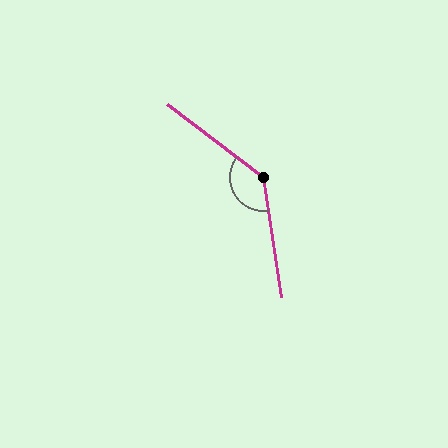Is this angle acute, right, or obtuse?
It is obtuse.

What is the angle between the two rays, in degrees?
Approximately 135 degrees.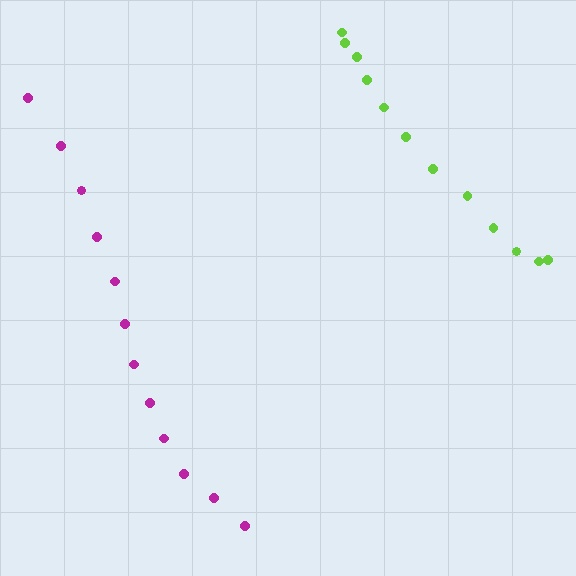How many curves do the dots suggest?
There are 2 distinct paths.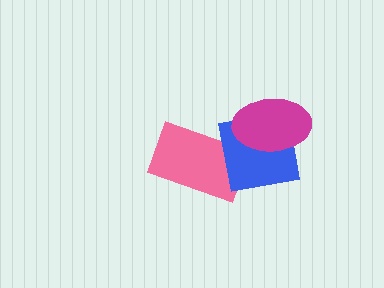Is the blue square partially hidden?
Yes, it is partially covered by another shape.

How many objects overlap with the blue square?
2 objects overlap with the blue square.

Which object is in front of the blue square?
The magenta ellipse is in front of the blue square.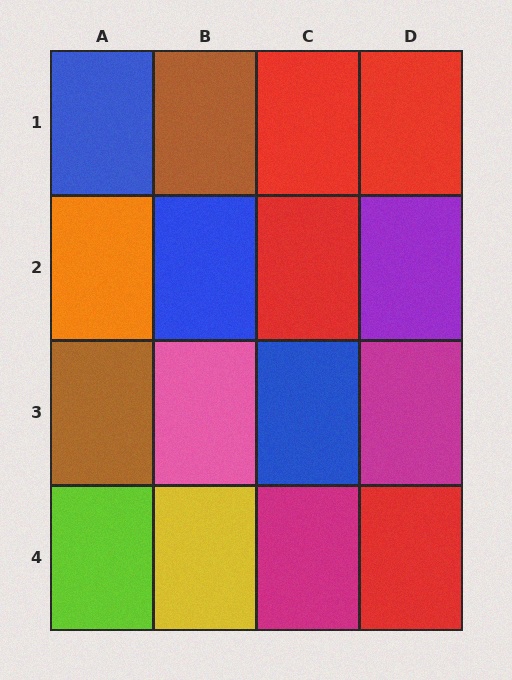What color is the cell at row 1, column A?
Blue.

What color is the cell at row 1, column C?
Red.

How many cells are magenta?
2 cells are magenta.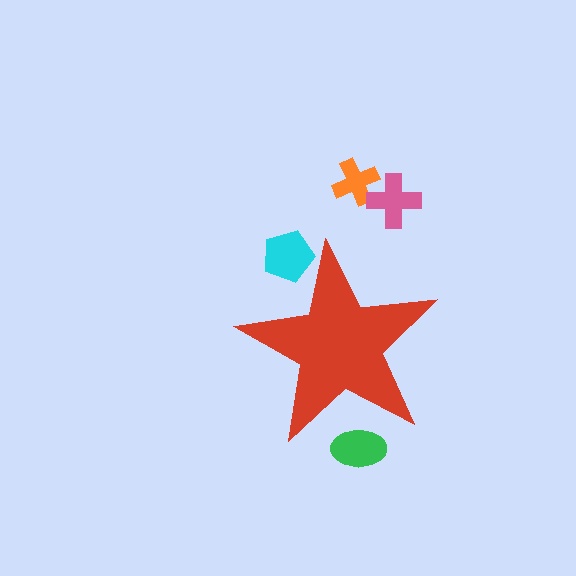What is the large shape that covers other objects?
A red star.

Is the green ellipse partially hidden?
Yes, the green ellipse is partially hidden behind the red star.